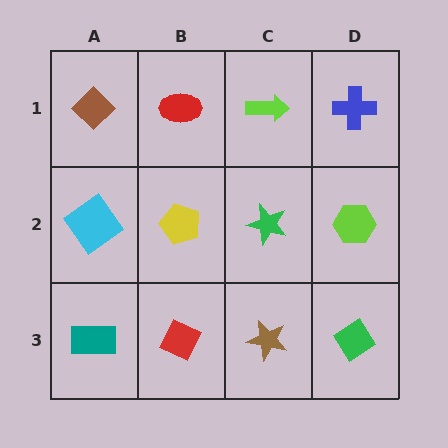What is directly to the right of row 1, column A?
A red ellipse.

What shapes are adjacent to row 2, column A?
A brown diamond (row 1, column A), a teal rectangle (row 3, column A), a yellow pentagon (row 2, column B).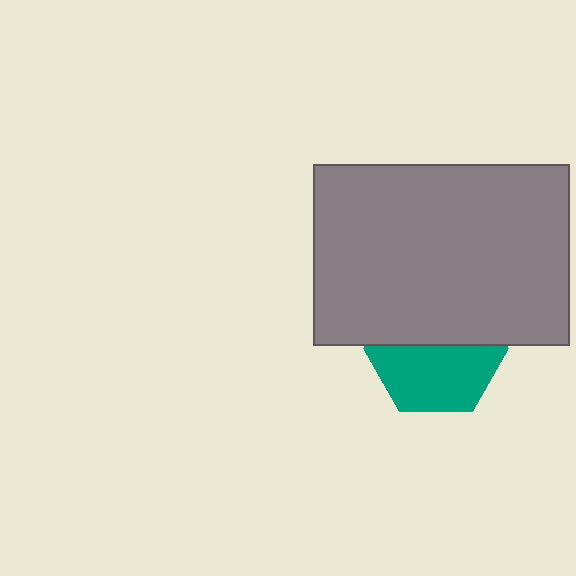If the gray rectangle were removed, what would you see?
You would see the complete teal hexagon.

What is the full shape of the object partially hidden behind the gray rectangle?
The partially hidden object is a teal hexagon.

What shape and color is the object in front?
The object in front is a gray rectangle.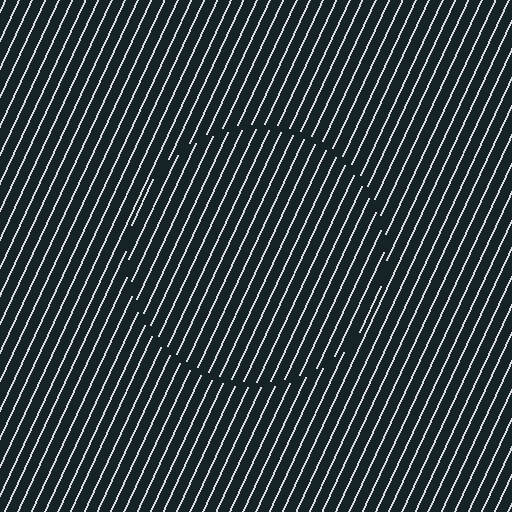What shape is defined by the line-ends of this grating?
An illusory circle. The interior of the shape contains the same grating, shifted by half a period — the contour is defined by the phase discontinuity where line-ends from the inner and outer gratings abut.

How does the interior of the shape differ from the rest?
The interior of the shape contains the same grating, shifted by half a period — the contour is defined by the phase discontinuity where line-ends from the inner and outer gratings abut.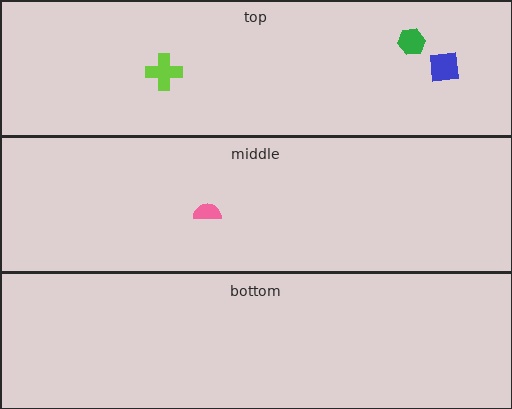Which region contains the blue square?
The top region.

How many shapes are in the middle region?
1.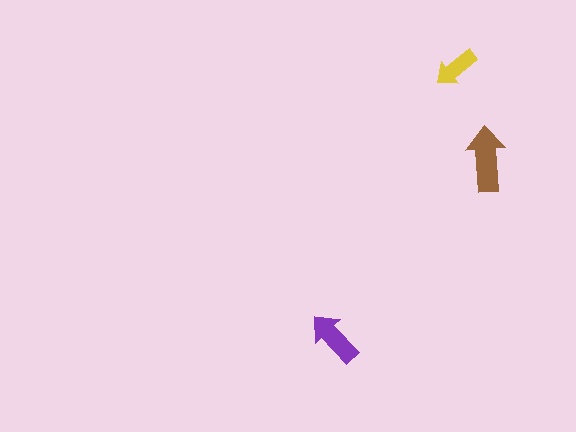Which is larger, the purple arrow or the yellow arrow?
The purple one.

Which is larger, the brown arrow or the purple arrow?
The brown one.